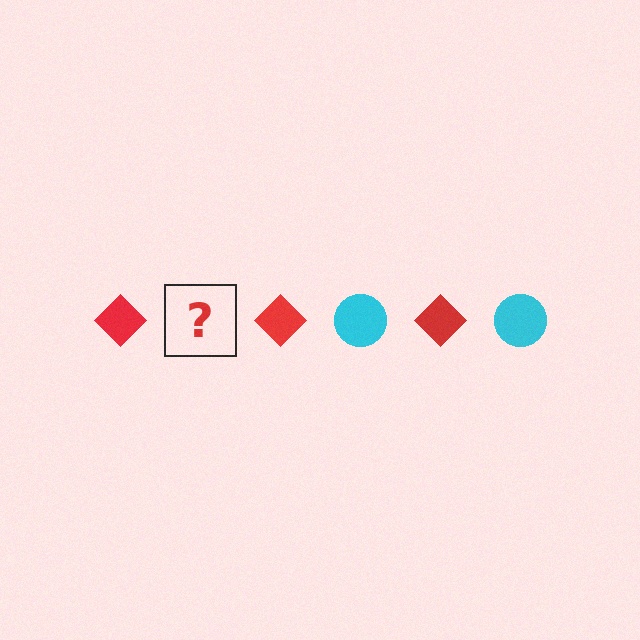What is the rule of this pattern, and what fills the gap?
The rule is that the pattern alternates between red diamond and cyan circle. The gap should be filled with a cyan circle.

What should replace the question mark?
The question mark should be replaced with a cyan circle.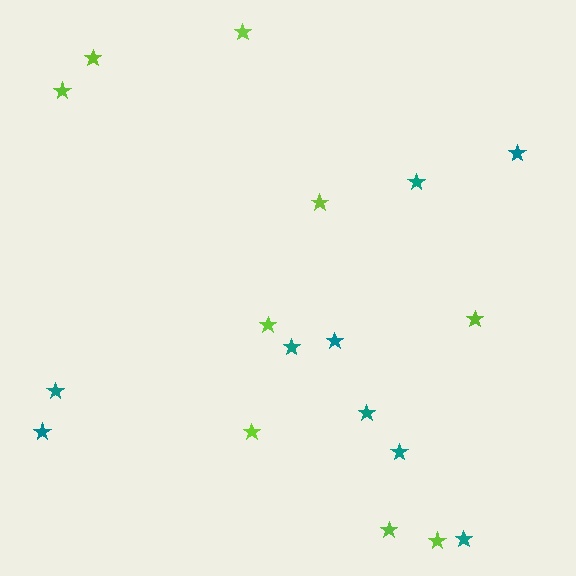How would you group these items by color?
There are 2 groups: one group of lime stars (9) and one group of teal stars (9).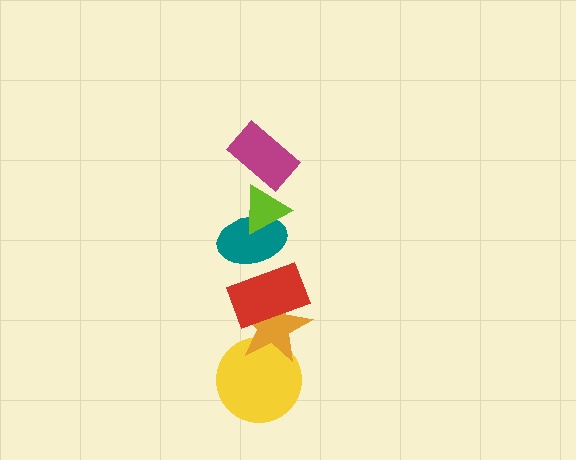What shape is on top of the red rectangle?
The teal ellipse is on top of the red rectangle.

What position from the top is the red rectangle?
The red rectangle is 4th from the top.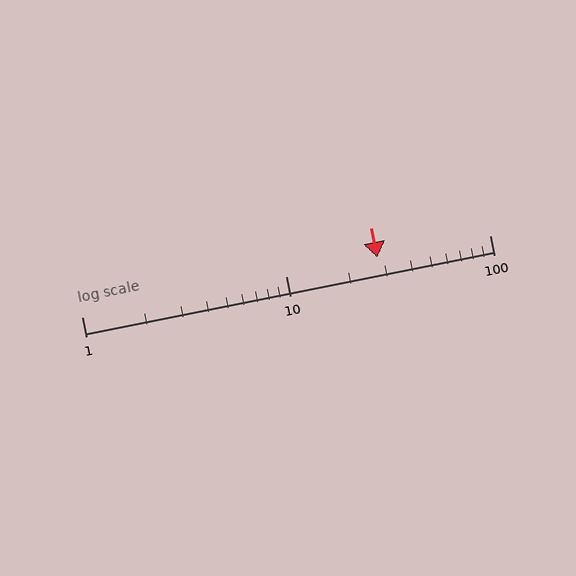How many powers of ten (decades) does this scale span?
The scale spans 2 decades, from 1 to 100.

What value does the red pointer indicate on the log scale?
The pointer indicates approximately 28.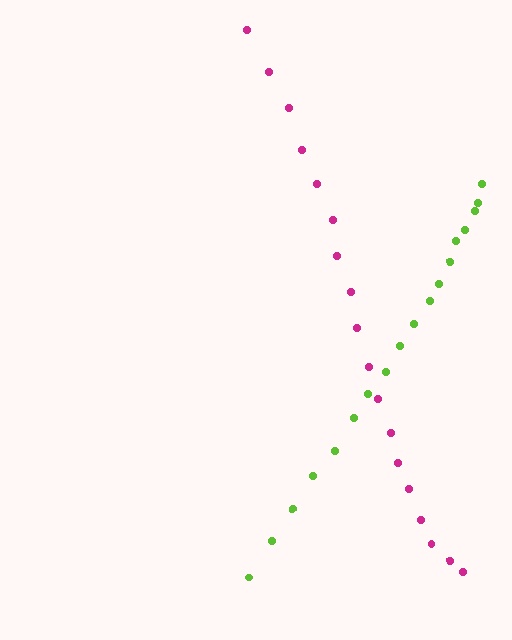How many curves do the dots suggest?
There are 2 distinct paths.